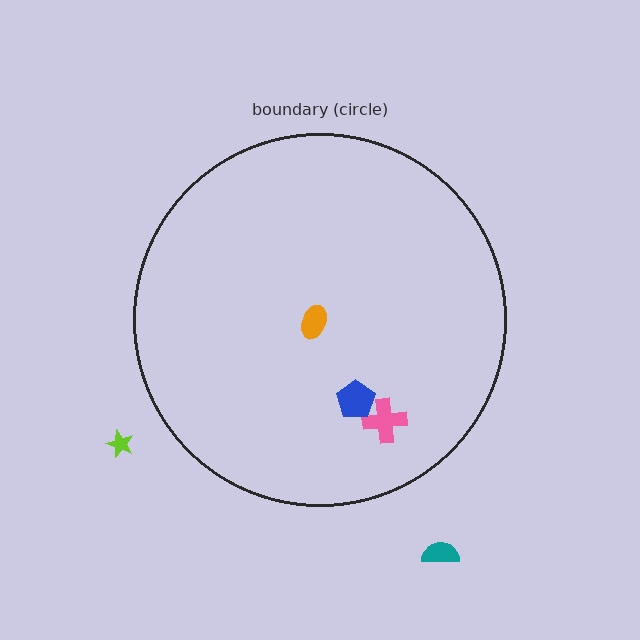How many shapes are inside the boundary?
3 inside, 2 outside.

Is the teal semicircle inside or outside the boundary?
Outside.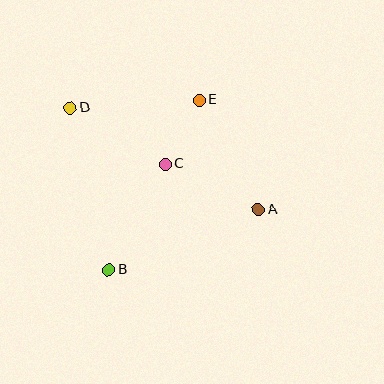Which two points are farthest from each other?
Points A and D are farthest from each other.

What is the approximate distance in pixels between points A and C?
The distance between A and C is approximately 103 pixels.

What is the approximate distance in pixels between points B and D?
The distance between B and D is approximately 166 pixels.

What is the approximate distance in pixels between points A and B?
The distance between A and B is approximately 161 pixels.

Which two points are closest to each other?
Points C and E are closest to each other.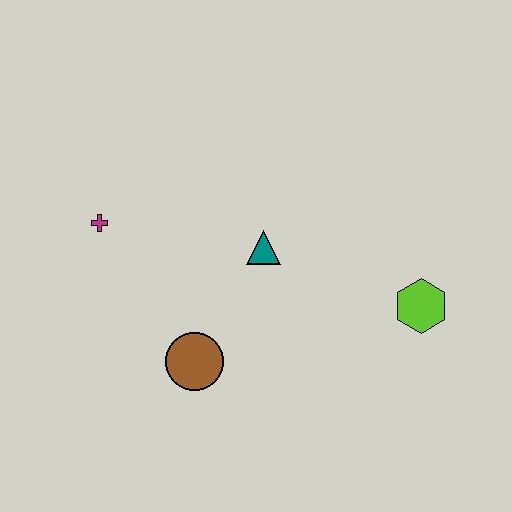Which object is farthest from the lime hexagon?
The magenta cross is farthest from the lime hexagon.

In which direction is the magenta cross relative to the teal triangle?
The magenta cross is to the left of the teal triangle.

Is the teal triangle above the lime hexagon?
Yes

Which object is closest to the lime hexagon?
The teal triangle is closest to the lime hexagon.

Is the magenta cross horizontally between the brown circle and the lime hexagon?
No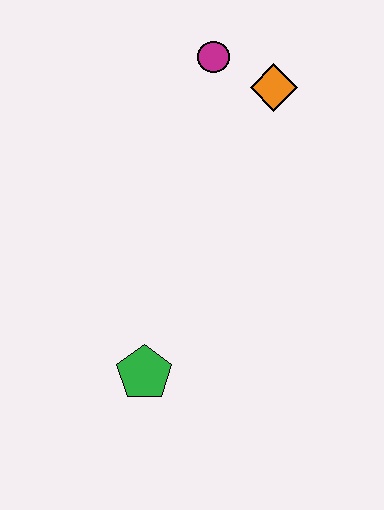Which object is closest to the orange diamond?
The magenta circle is closest to the orange diamond.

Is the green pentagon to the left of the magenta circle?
Yes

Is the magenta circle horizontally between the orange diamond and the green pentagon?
Yes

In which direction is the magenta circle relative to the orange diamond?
The magenta circle is to the left of the orange diamond.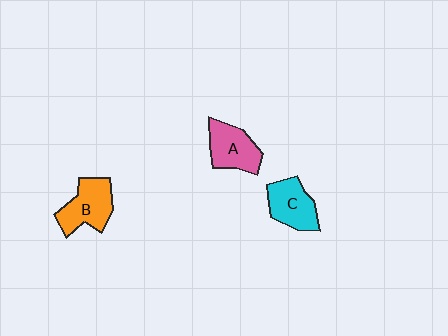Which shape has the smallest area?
Shape C (cyan).